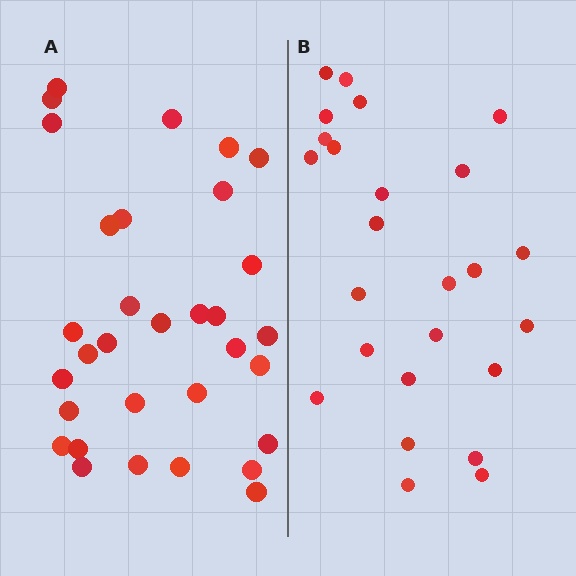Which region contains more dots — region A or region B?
Region A (the left region) has more dots.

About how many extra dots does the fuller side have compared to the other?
Region A has roughly 8 or so more dots than region B.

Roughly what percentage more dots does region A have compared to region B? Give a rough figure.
About 30% more.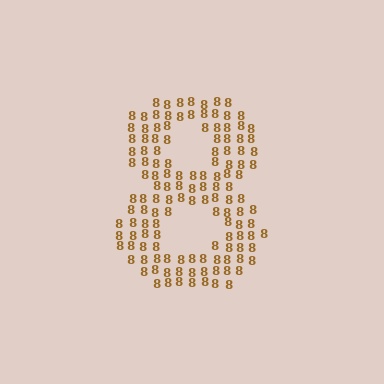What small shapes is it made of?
It is made of small digit 8's.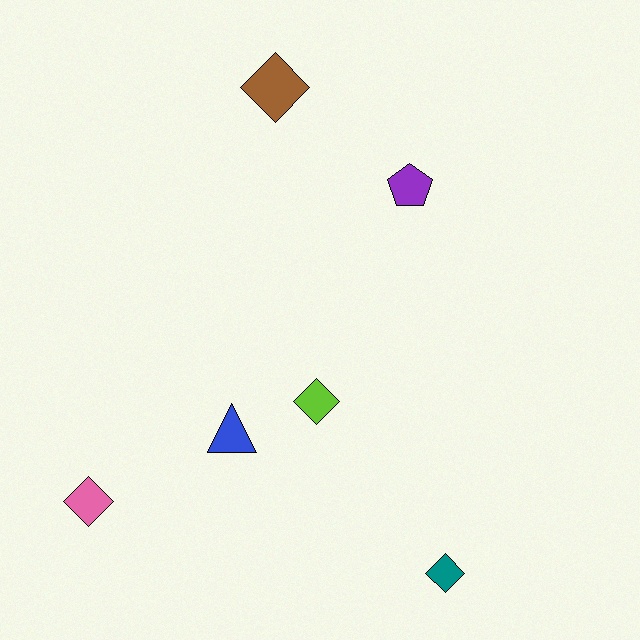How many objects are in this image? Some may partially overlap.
There are 6 objects.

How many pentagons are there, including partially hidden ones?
There is 1 pentagon.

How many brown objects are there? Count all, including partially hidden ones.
There is 1 brown object.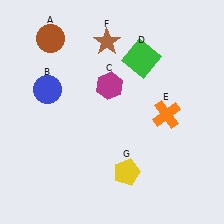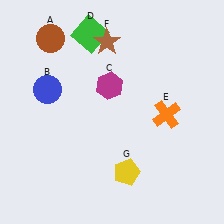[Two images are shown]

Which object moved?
The green square (D) moved left.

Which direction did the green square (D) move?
The green square (D) moved left.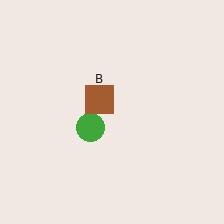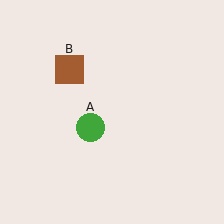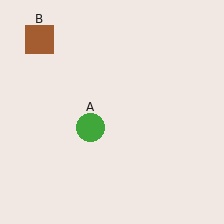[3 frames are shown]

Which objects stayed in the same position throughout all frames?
Green circle (object A) remained stationary.